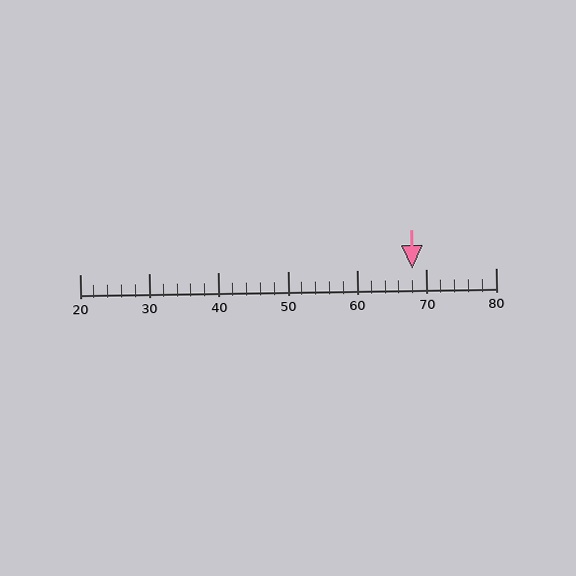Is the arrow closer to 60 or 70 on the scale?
The arrow is closer to 70.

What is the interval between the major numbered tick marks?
The major tick marks are spaced 10 units apart.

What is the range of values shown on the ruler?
The ruler shows values from 20 to 80.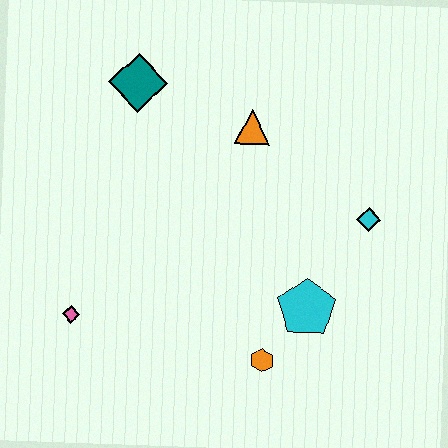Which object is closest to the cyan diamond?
The cyan pentagon is closest to the cyan diamond.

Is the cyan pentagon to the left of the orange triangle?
No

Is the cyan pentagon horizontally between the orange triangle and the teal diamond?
No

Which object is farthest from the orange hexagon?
The teal diamond is farthest from the orange hexagon.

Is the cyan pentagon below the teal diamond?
Yes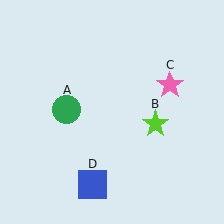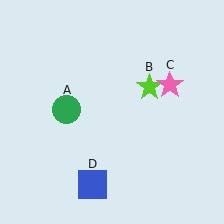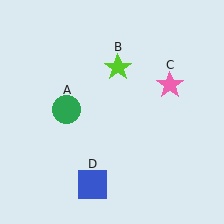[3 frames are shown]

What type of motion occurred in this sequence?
The lime star (object B) rotated counterclockwise around the center of the scene.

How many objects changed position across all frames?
1 object changed position: lime star (object B).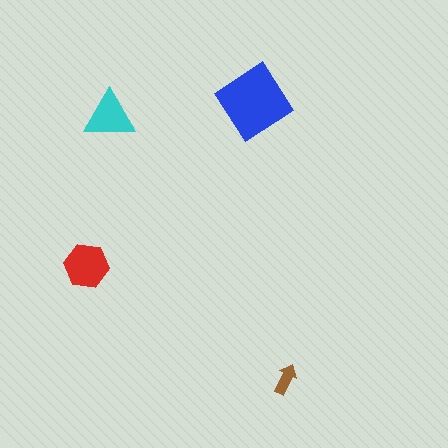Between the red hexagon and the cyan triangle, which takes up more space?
The red hexagon.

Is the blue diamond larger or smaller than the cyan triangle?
Larger.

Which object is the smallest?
The brown arrow.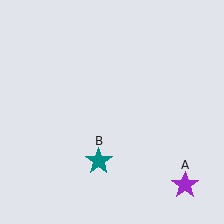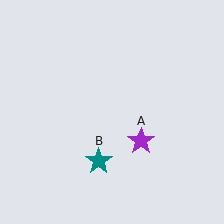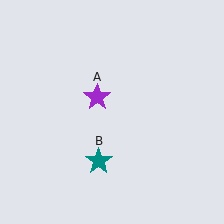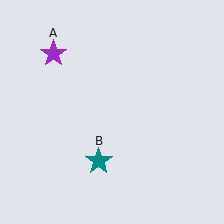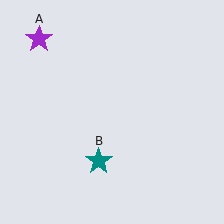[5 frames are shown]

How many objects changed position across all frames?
1 object changed position: purple star (object A).